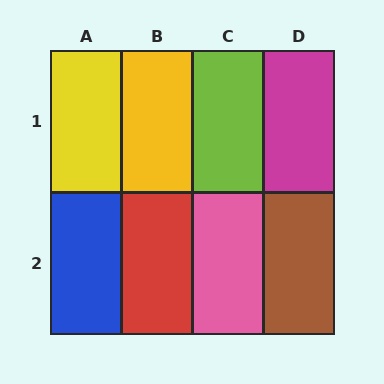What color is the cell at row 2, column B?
Red.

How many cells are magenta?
1 cell is magenta.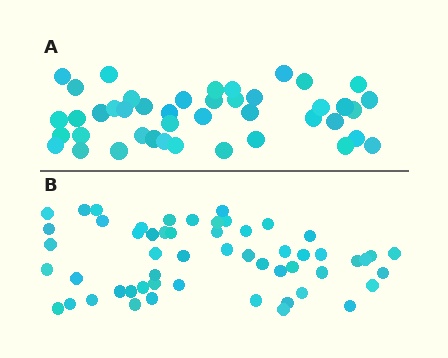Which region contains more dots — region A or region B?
Region B (the bottom region) has more dots.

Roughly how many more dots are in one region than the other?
Region B has roughly 12 or so more dots than region A.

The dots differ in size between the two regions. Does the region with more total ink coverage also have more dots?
No. Region A has more total ink coverage because its dots are larger, but region B actually contains more individual dots. Total area can be misleading — the number of items is what matters here.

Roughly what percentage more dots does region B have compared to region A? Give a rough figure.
About 30% more.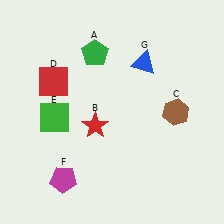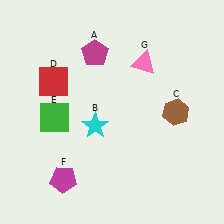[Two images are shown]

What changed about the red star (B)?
In Image 1, B is red. In Image 2, it changed to cyan.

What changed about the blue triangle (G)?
In Image 1, G is blue. In Image 2, it changed to pink.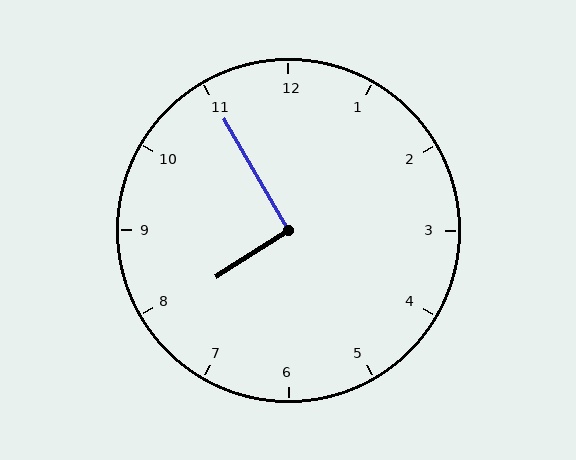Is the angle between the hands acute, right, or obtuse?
It is right.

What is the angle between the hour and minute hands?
Approximately 92 degrees.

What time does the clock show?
7:55.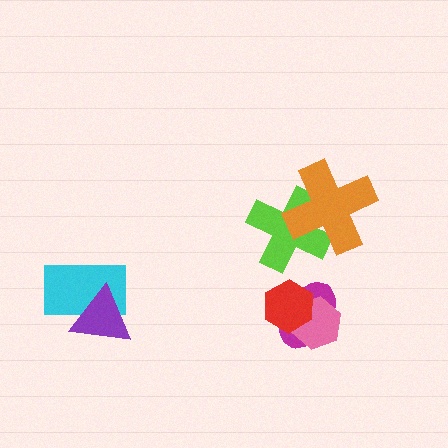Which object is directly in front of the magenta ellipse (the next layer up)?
The pink hexagon is directly in front of the magenta ellipse.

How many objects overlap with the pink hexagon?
2 objects overlap with the pink hexagon.